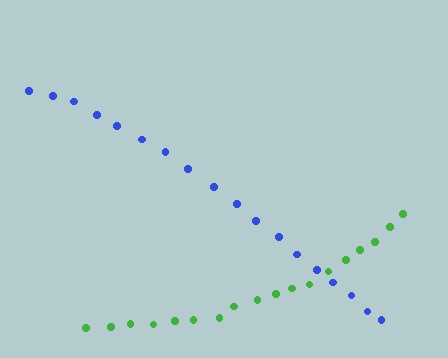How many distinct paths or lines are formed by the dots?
There are 2 distinct paths.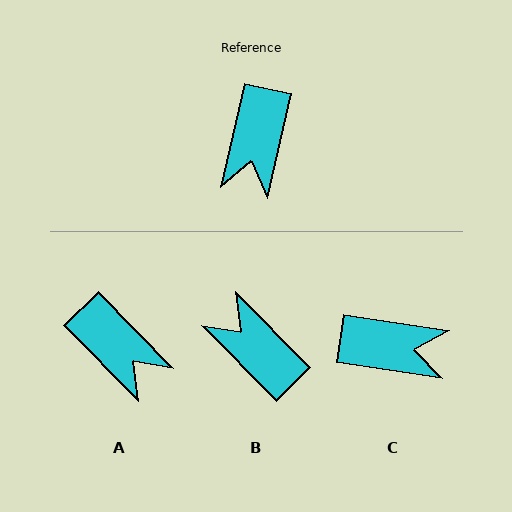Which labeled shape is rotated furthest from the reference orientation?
B, about 123 degrees away.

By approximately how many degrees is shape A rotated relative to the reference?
Approximately 57 degrees counter-clockwise.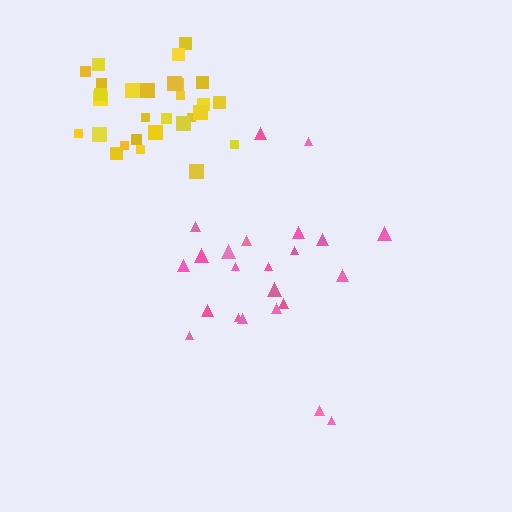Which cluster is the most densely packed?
Yellow.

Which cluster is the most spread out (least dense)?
Pink.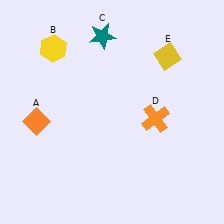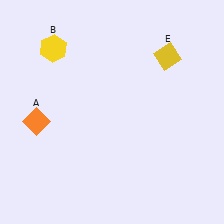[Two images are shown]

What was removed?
The orange cross (D), the teal star (C) were removed in Image 2.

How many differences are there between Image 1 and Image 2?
There are 2 differences between the two images.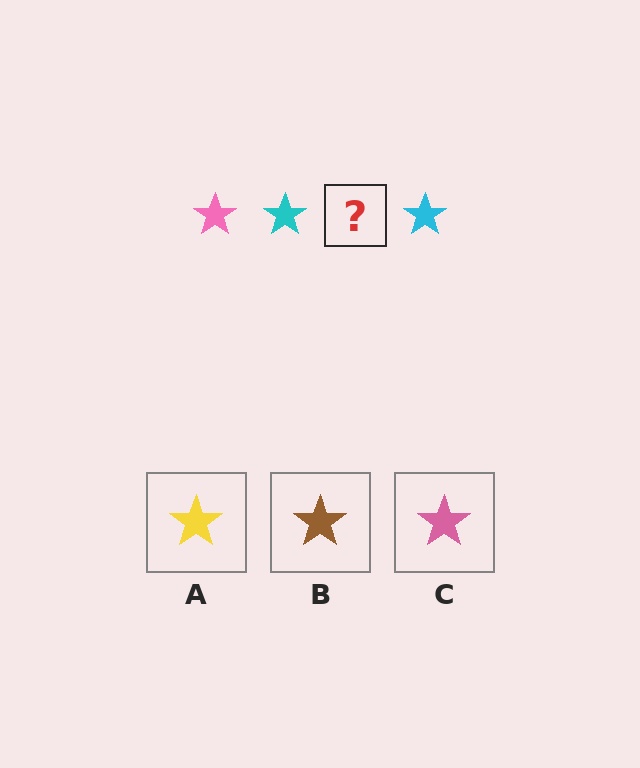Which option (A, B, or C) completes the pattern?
C.